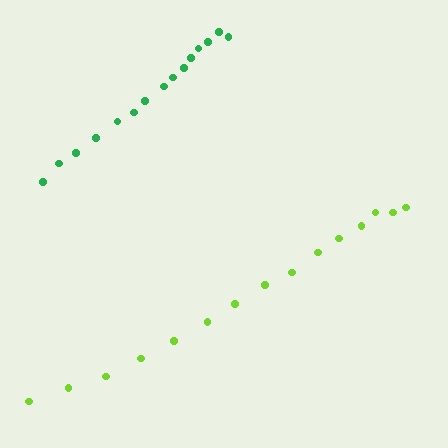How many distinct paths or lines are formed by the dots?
There are 2 distinct paths.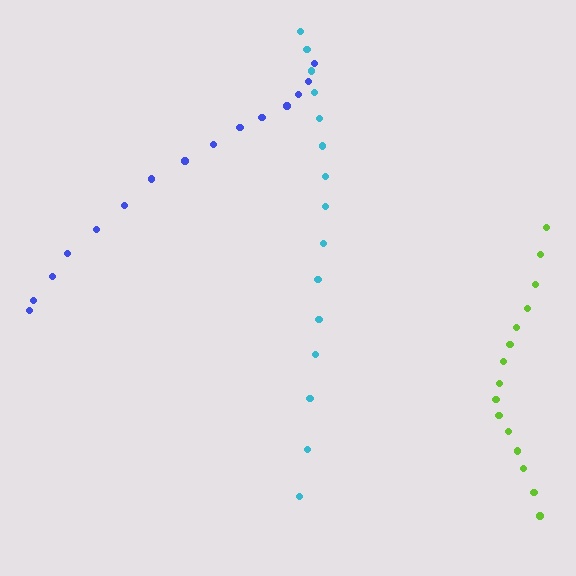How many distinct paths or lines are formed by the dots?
There are 3 distinct paths.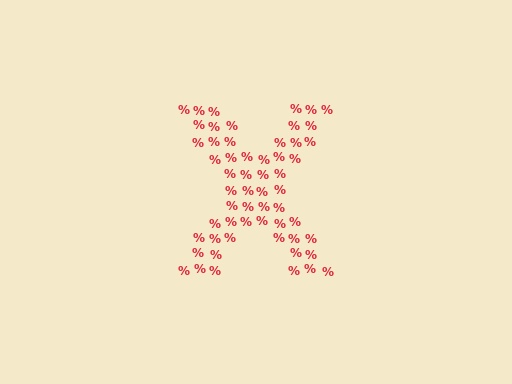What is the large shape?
The large shape is the letter X.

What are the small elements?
The small elements are percent signs.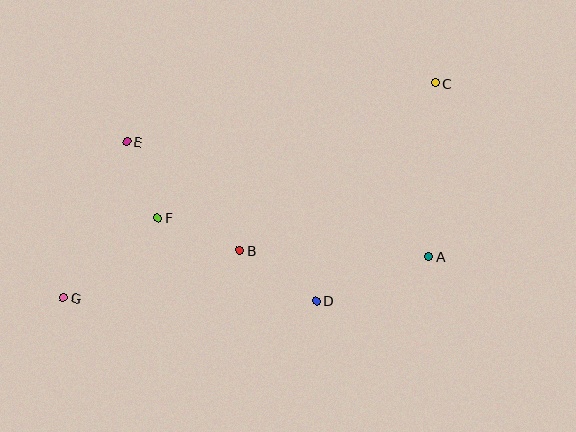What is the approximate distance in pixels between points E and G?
The distance between E and G is approximately 168 pixels.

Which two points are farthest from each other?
Points C and G are farthest from each other.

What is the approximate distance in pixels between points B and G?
The distance between B and G is approximately 183 pixels.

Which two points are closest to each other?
Points E and F are closest to each other.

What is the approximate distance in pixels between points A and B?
The distance between A and B is approximately 189 pixels.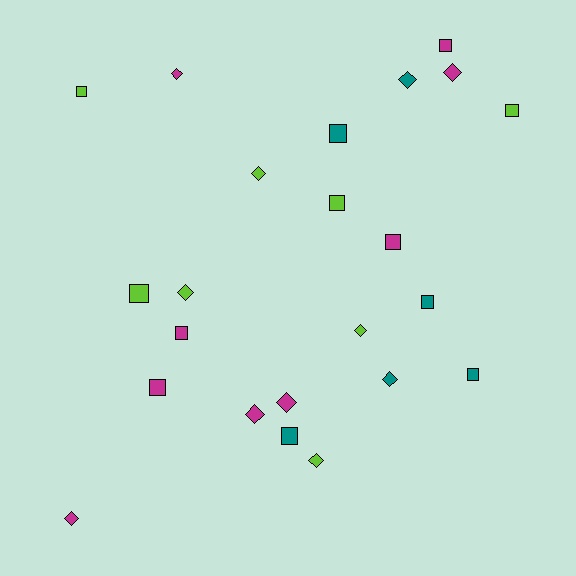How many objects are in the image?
There are 23 objects.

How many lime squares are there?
There are 4 lime squares.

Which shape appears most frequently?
Square, with 12 objects.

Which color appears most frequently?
Magenta, with 9 objects.